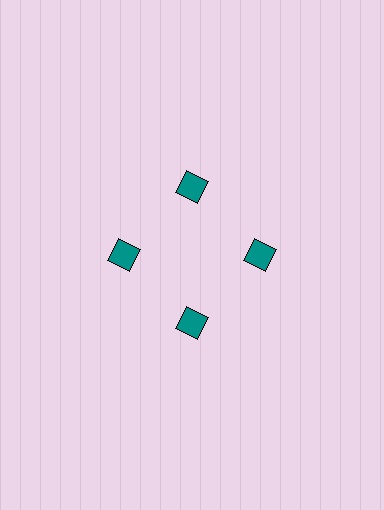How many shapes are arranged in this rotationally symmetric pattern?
There are 4 shapes, arranged in 4 groups of 1.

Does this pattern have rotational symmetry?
Yes, this pattern has 4-fold rotational symmetry. It looks the same after rotating 90 degrees around the center.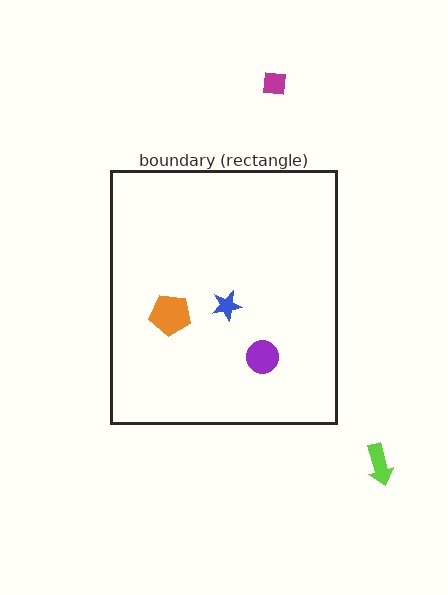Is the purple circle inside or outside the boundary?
Inside.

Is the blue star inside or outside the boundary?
Inside.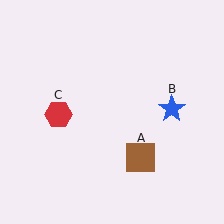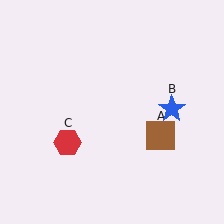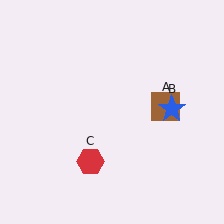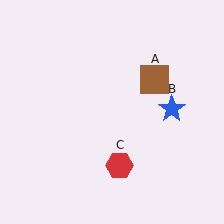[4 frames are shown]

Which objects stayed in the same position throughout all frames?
Blue star (object B) remained stationary.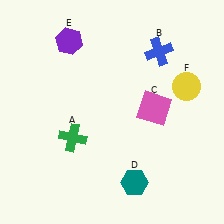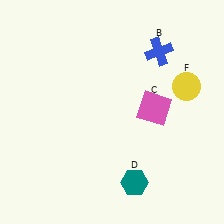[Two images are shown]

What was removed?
The green cross (A), the purple hexagon (E) were removed in Image 2.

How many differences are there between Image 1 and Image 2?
There are 2 differences between the two images.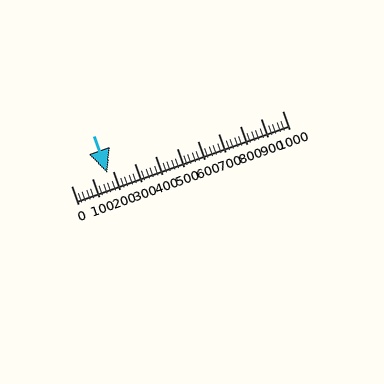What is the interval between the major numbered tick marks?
The major tick marks are spaced 100 units apart.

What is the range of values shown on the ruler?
The ruler shows values from 0 to 1000.